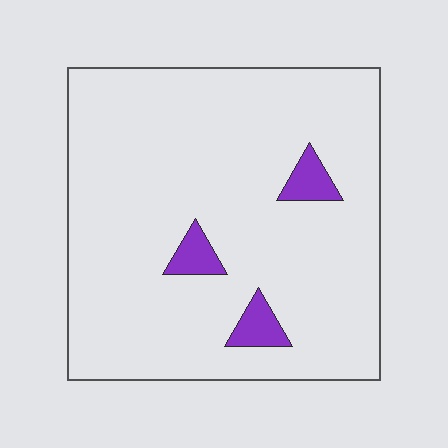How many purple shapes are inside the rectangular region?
3.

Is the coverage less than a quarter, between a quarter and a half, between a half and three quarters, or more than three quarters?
Less than a quarter.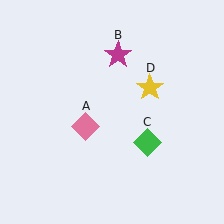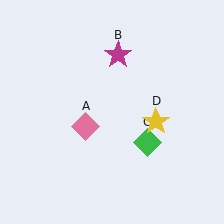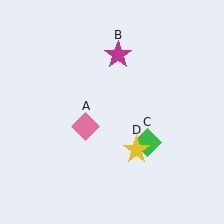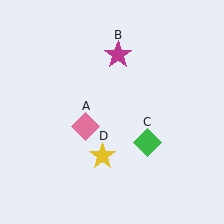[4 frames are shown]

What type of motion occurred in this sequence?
The yellow star (object D) rotated clockwise around the center of the scene.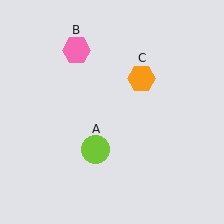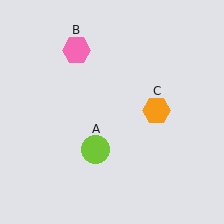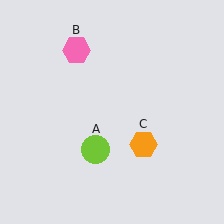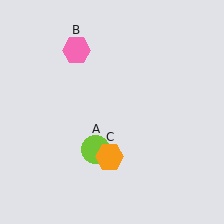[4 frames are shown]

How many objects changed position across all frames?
1 object changed position: orange hexagon (object C).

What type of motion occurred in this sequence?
The orange hexagon (object C) rotated clockwise around the center of the scene.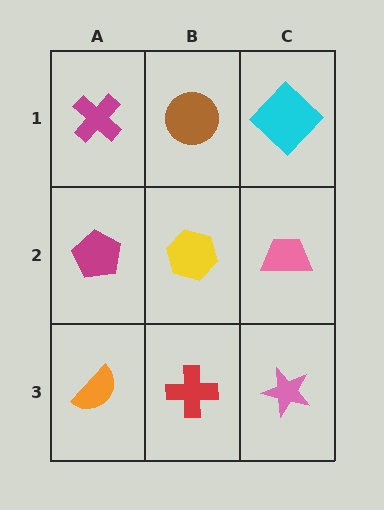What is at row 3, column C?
A pink star.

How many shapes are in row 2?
3 shapes.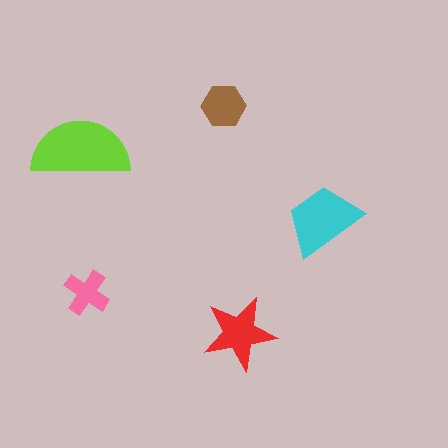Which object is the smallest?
The pink cross.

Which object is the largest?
The lime semicircle.